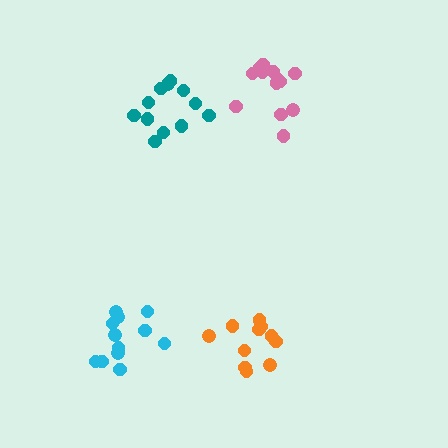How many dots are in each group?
Group 1: 12 dots, Group 2: 13 dots, Group 3: 11 dots, Group 4: 12 dots (48 total).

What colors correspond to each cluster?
The clusters are colored: cyan, pink, orange, teal.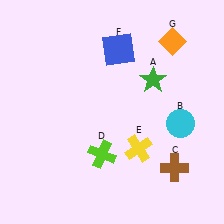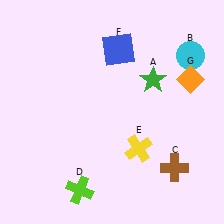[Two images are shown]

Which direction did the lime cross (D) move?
The lime cross (D) moved down.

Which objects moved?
The objects that moved are: the cyan circle (B), the lime cross (D), the orange diamond (G).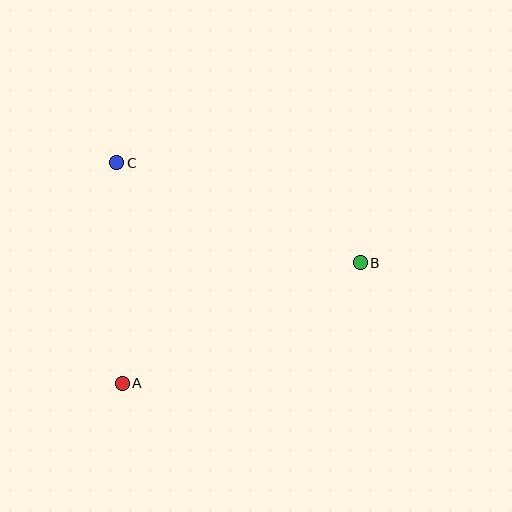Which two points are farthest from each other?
Points A and B are farthest from each other.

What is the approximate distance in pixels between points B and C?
The distance between B and C is approximately 264 pixels.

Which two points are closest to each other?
Points A and C are closest to each other.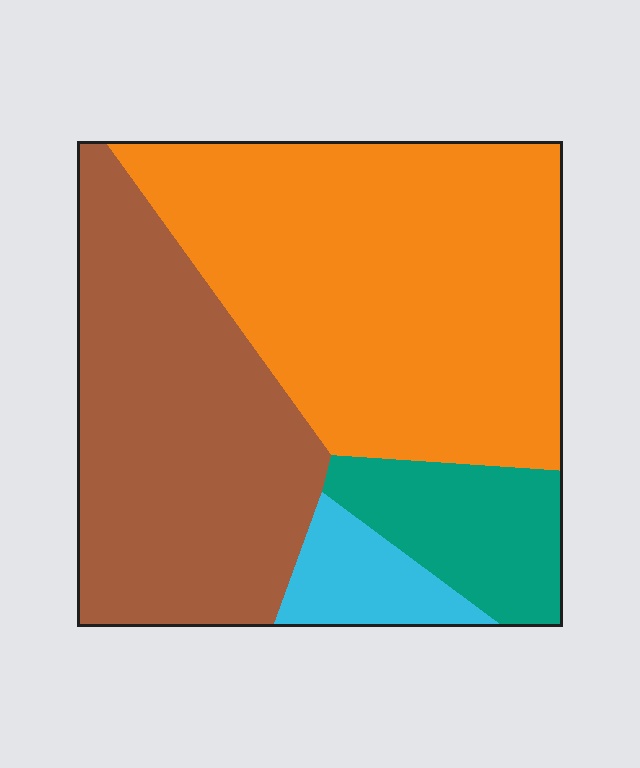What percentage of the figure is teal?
Teal covers 11% of the figure.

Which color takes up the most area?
Orange, at roughly 45%.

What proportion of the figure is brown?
Brown covers about 35% of the figure.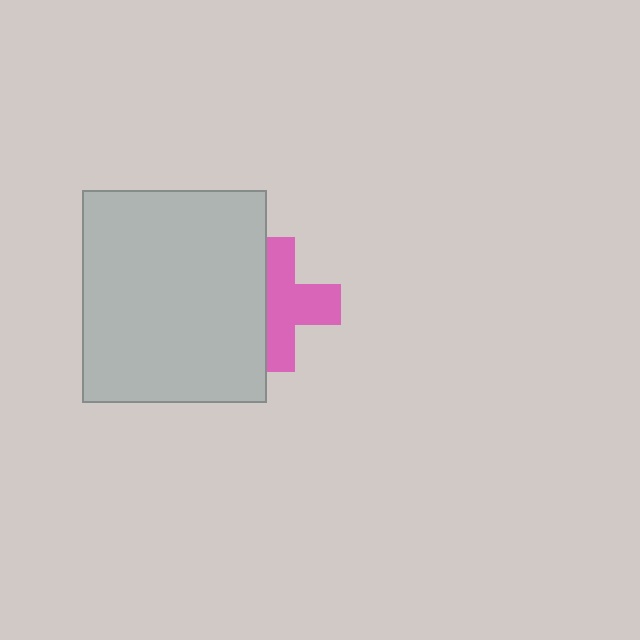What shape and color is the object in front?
The object in front is a light gray rectangle.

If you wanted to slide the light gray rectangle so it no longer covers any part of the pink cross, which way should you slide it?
Slide it left — that is the most direct way to separate the two shapes.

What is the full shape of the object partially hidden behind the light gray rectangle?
The partially hidden object is a pink cross.